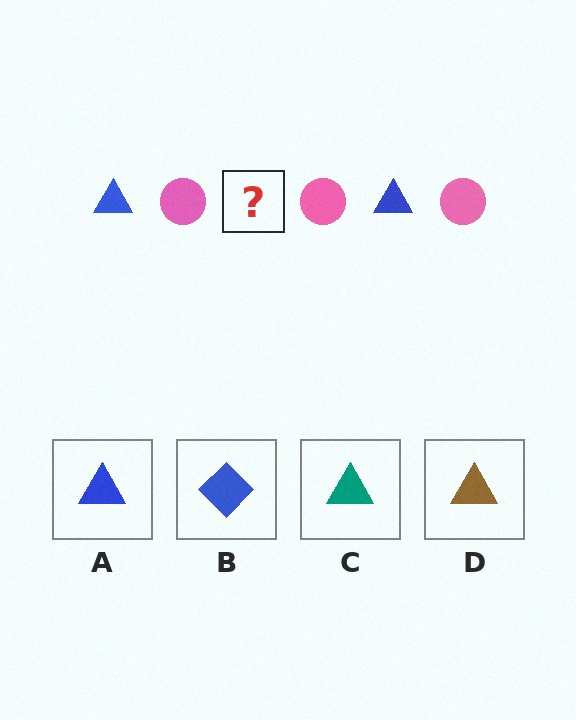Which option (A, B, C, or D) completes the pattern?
A.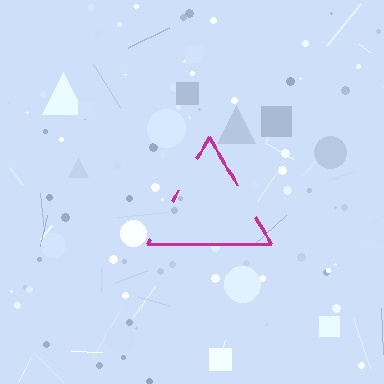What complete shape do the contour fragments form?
The contour fragments form a triangle.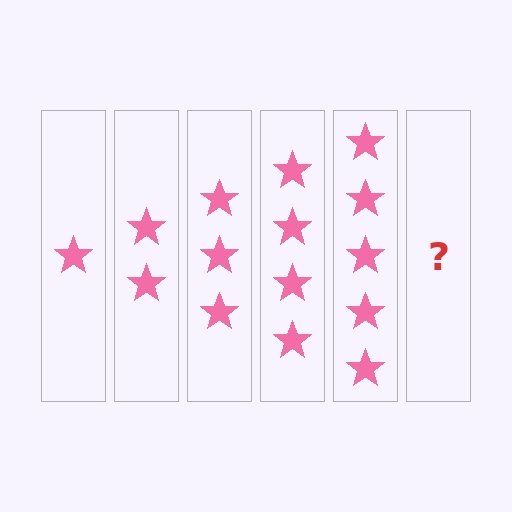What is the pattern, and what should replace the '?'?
The pattern is that each step adds one more star. The '?' should be 6 stars.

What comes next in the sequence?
The next element should be 6 stars.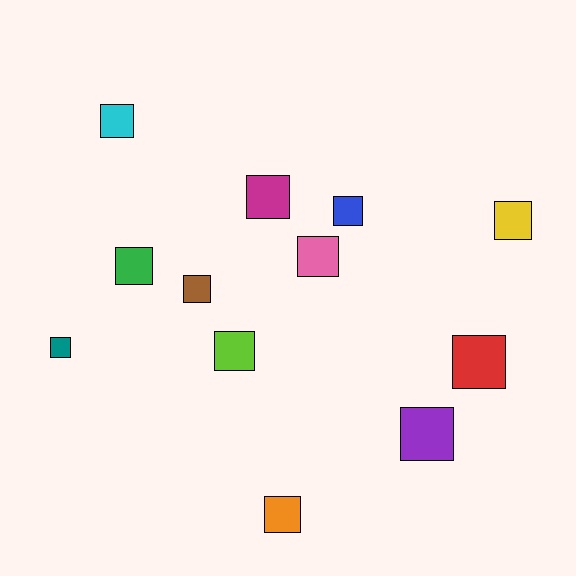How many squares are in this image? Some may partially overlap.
There are 12 squares.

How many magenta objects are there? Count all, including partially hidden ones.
There is 1 magenta object.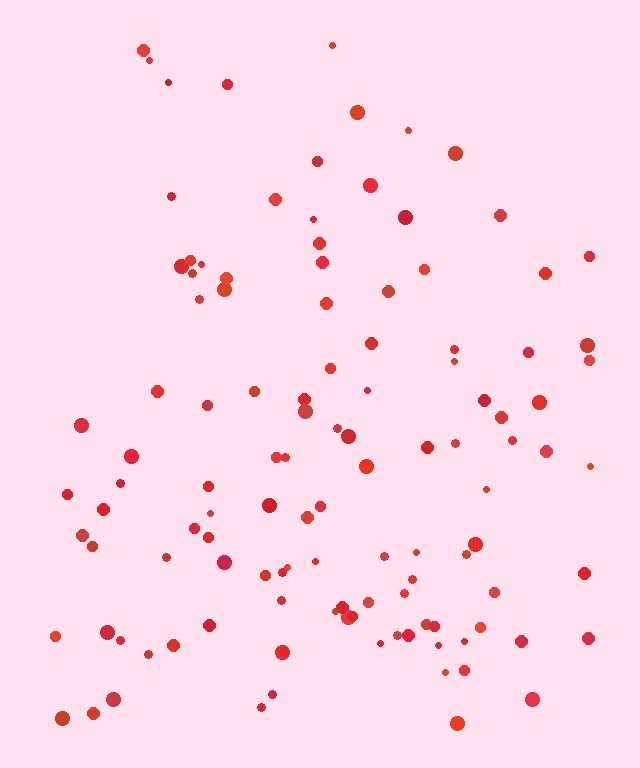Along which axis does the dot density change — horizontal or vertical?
Vertical.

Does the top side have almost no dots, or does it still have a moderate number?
Still a moderate number, just noticeably fewer than the bottom.